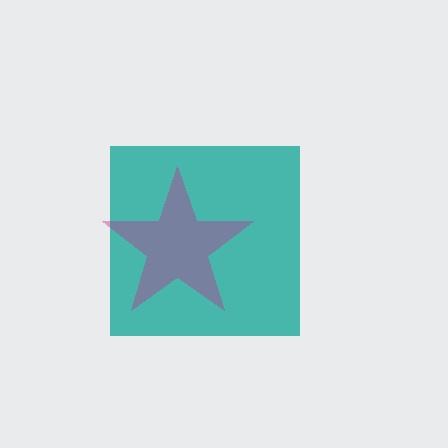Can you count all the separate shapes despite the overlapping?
Yes, there are 2 separate shapes.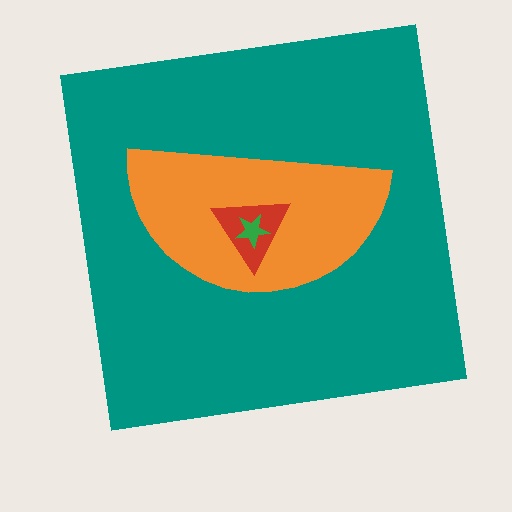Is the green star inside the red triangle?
Yes.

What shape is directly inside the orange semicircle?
The red triangle.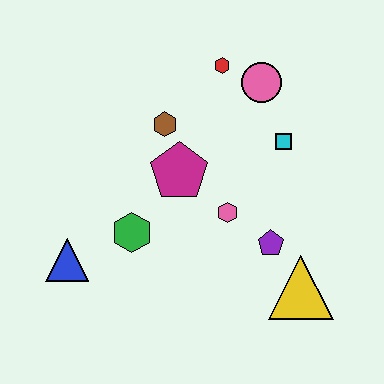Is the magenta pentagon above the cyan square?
No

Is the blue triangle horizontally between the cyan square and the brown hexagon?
No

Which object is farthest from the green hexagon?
The pink circle is farthest from the green hexagon.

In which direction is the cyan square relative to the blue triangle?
The cyan square is to the right of the blue triangle.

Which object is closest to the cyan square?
The pink circle is closest to the cyan square.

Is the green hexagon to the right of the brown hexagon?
No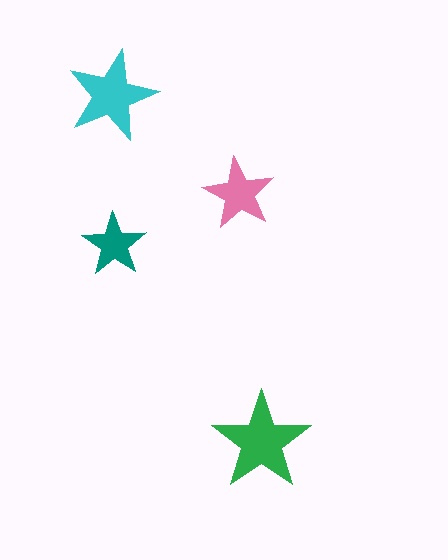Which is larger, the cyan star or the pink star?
The cyan one.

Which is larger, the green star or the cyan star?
The green one.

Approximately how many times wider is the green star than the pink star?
About 1.5 times wider.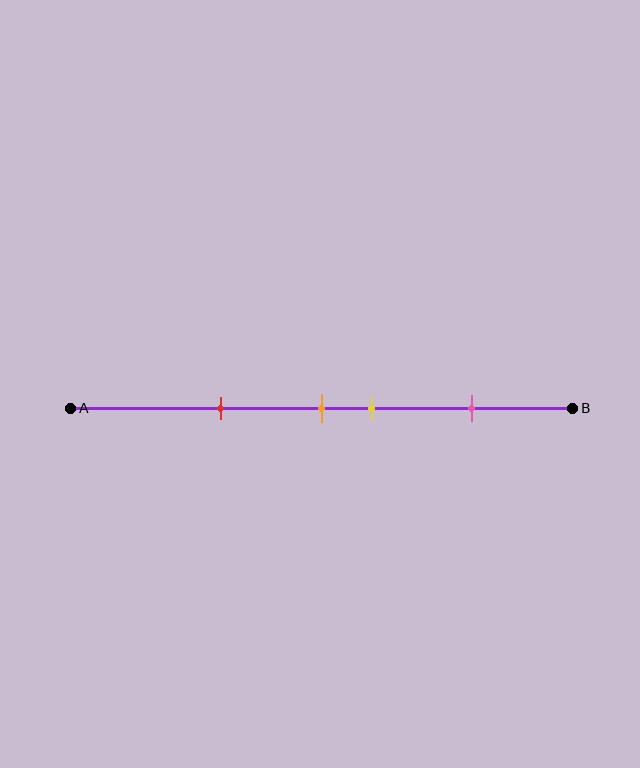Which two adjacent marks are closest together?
The orange and yellow marks are the closest adjacent pair.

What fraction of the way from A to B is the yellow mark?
The yellow mark is approximately 60% (0.6) of the way from A to B.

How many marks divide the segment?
There are 4 marks dividing the segment.